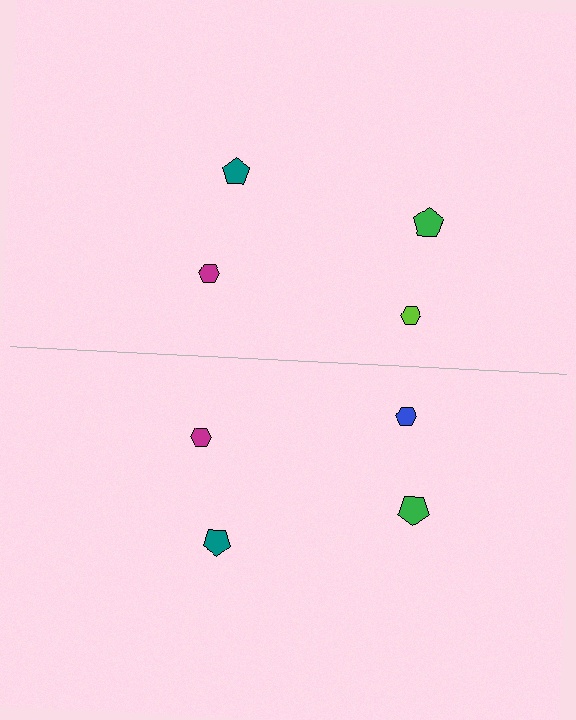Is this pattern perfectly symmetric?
No, the pattern is not perfectly symmetric. The blue hexagon on the bottom side breaks the symmetry — its mirror counterpart is lime.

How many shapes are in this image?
There are 8 shapes in this image.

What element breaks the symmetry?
The blue hexagon on the bottom side breaks the symmetry — its mirror counterpart is lime.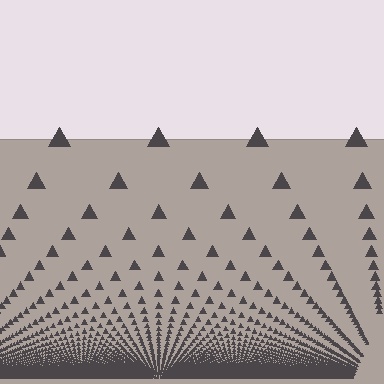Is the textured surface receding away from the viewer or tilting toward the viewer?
The surface appears to tilt toward the viewer. Texture elements get larger and sparser toward the top.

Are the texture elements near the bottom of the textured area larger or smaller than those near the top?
Smaller. The gradient is inverted — elements near the bottom are smaller and denser.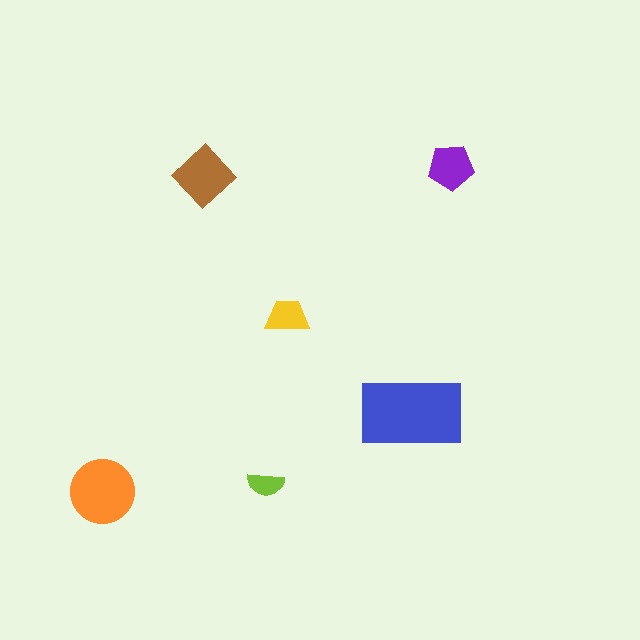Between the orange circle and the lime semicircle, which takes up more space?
The orange circle.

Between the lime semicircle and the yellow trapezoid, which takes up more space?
The yellow trapezoid.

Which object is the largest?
The blue rectangle.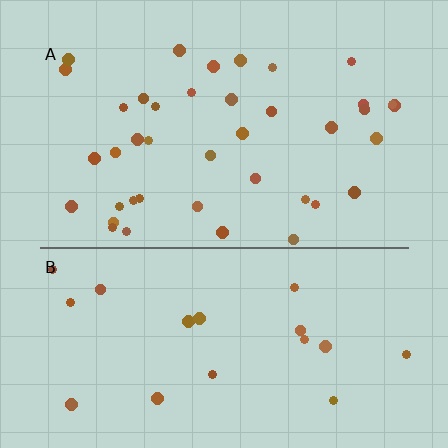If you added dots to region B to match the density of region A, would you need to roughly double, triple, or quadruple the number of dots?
Approximately double.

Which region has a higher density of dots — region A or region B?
A (the top).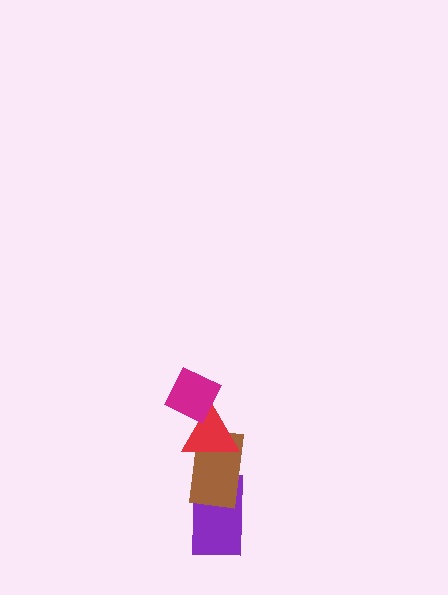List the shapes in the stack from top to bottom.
From top to bottom: the magenta diamond, the red triangle, the brown rectangle, the purple rectangle.